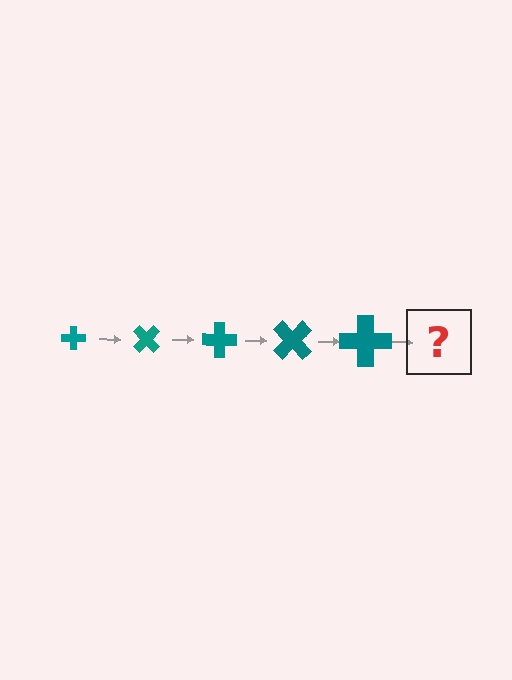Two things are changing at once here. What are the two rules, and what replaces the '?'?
The two rules are that the cross grows larger each step and it rotates 45 degrees each step. The '?' should be a cross, larger than the previous one and rotated 225 degrees from the start.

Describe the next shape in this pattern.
It should be a cross, larger than the previous one and rotated 225 degrees from the start.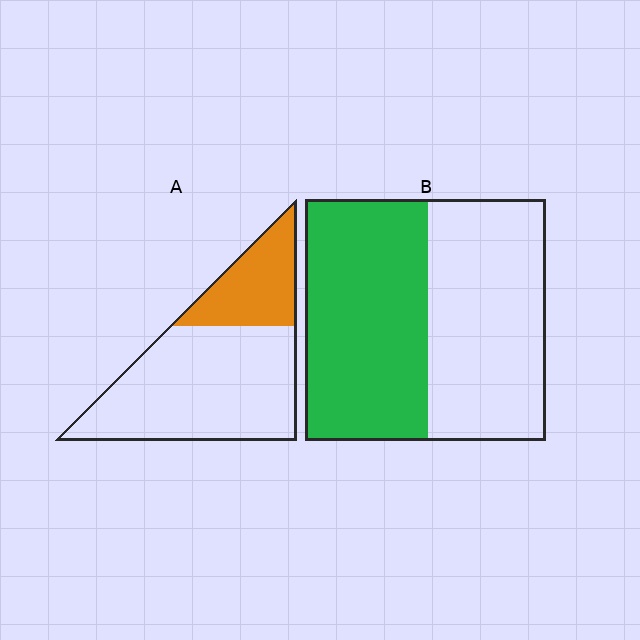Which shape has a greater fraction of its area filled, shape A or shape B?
Shape B.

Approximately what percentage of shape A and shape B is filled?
A is approximately 30% and B is approximately 50%.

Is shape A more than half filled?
No.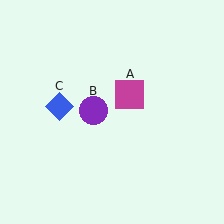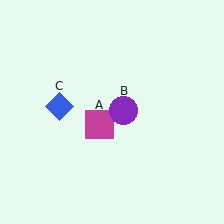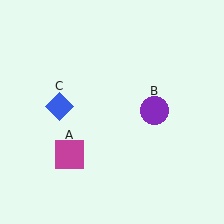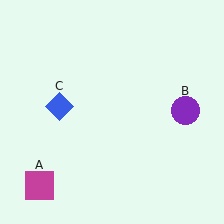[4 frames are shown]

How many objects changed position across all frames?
2 objects changed position: magenta square (object A), purple circle (object B).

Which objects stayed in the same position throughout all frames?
Blue diamond (object C) remained stationary.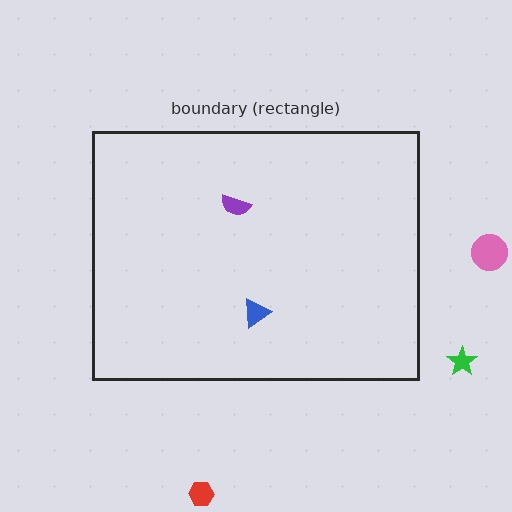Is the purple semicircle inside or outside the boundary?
Inside.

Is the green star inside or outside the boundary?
Outside.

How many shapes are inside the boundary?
2 inside, 3 outside.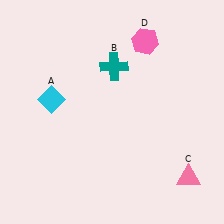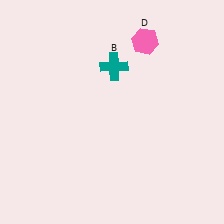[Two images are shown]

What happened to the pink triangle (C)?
The pink triangle (C) was removed in Image 2. It was in the bottom-right area of Image 1.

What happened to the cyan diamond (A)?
The cyan diamond (A) was removed in Image 2. It was in the top-left area of Image 1.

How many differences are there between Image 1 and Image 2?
There are 2 differences between the two images.